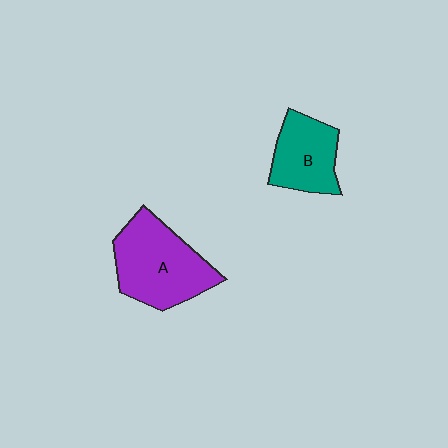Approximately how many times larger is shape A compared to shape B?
Approximately 1.5 times.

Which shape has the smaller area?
Shape B (teal).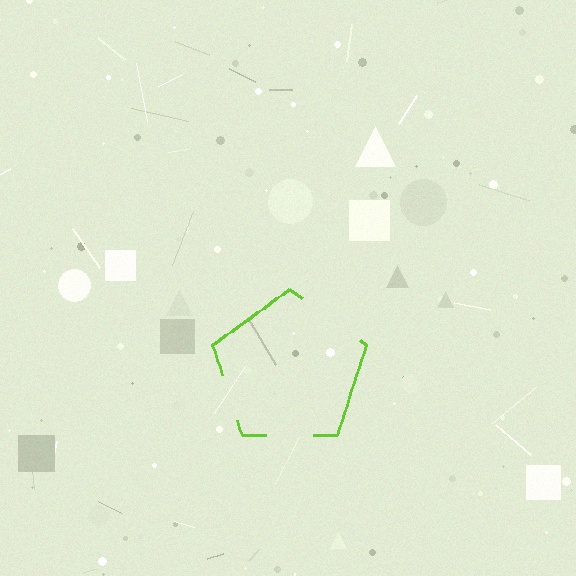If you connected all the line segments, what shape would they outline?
They would outline a pentagon.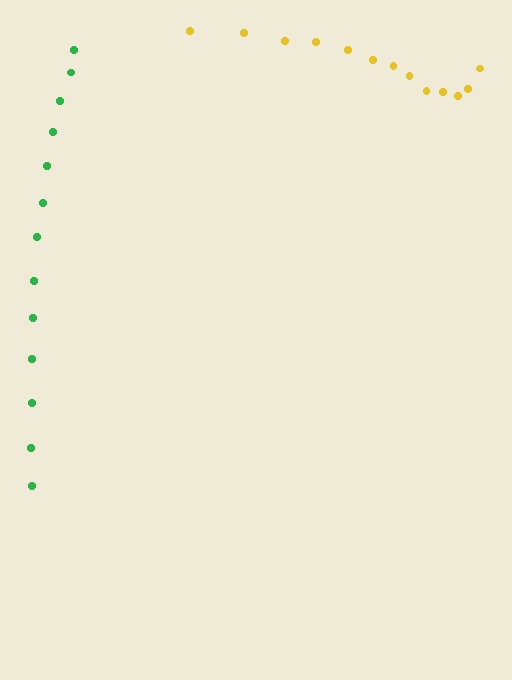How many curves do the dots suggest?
There are 2 distinct paths.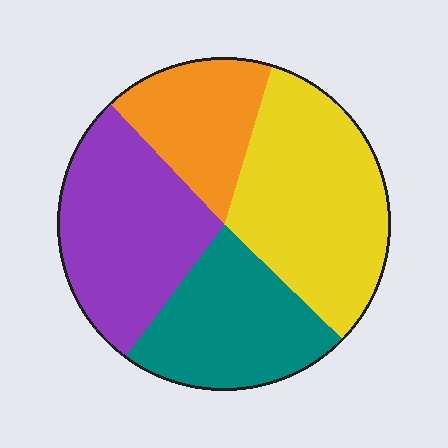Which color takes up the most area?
Yellow, at roughly 30%.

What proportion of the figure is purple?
Purple takes up about one quarter (1/4) of the figure.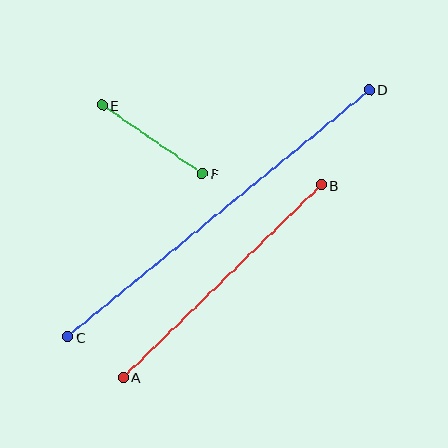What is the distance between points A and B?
The distance is approximately 276 pixels.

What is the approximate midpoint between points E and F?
The midpoint is at approximately (152, 139) pixels.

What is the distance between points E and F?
The distance is approximately 121 pixels.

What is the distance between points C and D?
The distance is approximately 390 pixels.